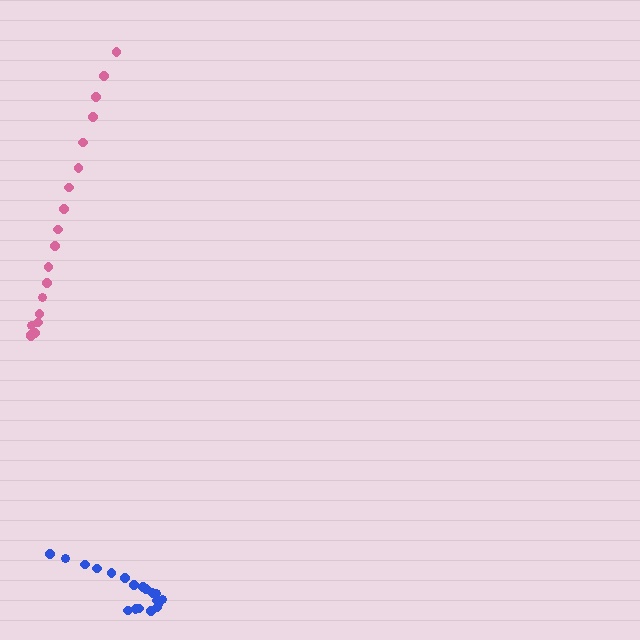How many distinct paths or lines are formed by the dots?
There are 2 distinct paths.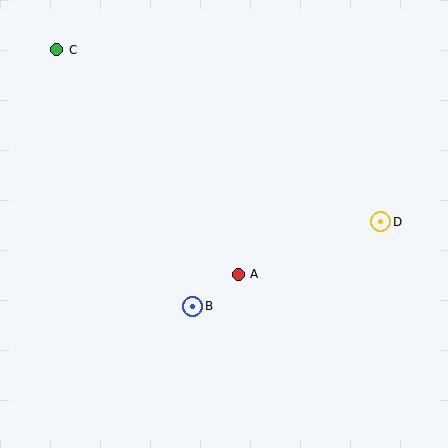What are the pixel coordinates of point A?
Point A is at (238, 274).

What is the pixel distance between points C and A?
The distance between C and A is 288 pixels.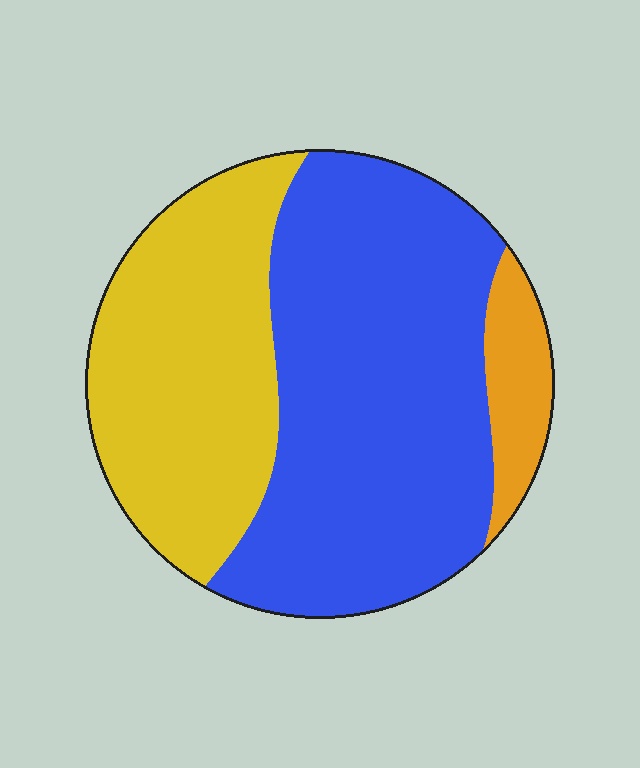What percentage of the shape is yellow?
Yellow covers about 35% of the shape.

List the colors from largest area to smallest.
From largest to smallest: blue, yellow, orange.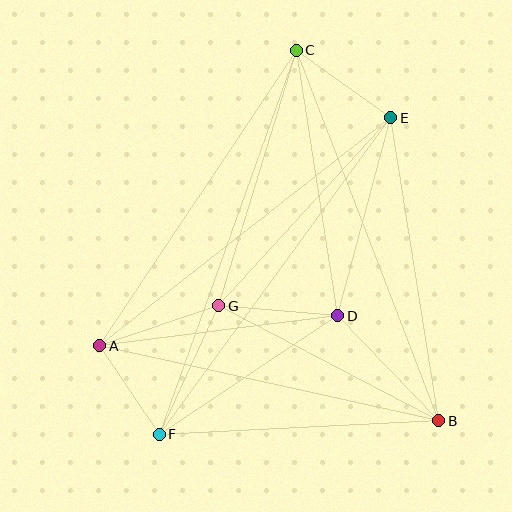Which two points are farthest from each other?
Points C and F are farthest from each other.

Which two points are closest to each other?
Points A and F are closest to each other.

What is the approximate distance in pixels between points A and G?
The distance between A and G is approximately 126 pixels.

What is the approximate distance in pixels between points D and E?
The distance between D and E is approximately 205 pixels.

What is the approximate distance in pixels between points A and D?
The distance between A and D is approximately 240 pixels.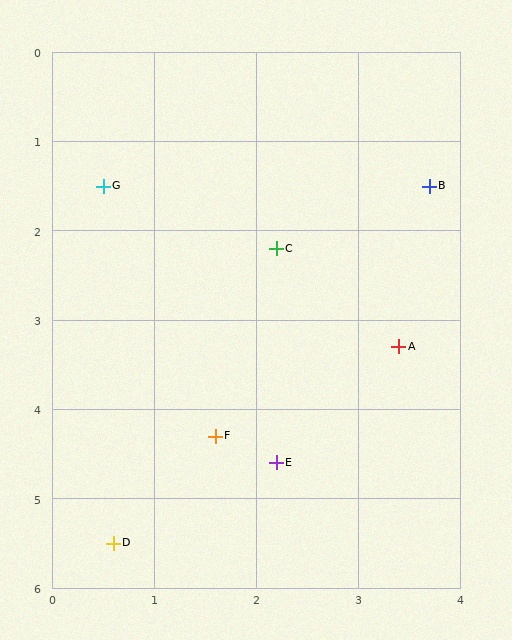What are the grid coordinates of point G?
Point G is at approximately (0.5, 1.5).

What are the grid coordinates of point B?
Point B is at approximately (3.7, 1.5).